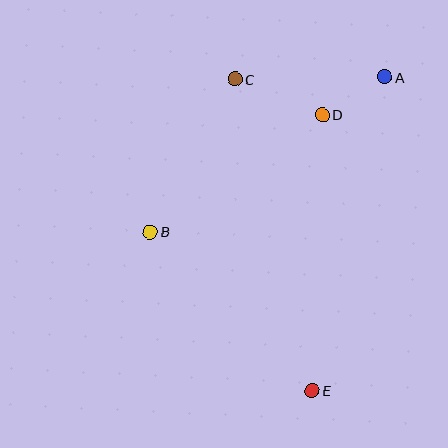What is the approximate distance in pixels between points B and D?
The distance between B and D is approximately 208 pixels.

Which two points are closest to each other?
Points A and D are closest to each other.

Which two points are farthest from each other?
Points A and E are farthest from each other.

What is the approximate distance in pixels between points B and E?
The distance between B and E is approximately 226 pixels.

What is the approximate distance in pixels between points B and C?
The distance between B and C is approximately 174 pixels.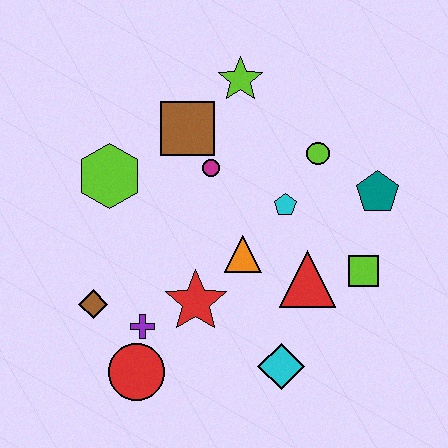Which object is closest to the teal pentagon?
The lime circle is closest to the teal pentagon.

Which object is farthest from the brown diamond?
The teal pentagon is farthest from the brown diamond.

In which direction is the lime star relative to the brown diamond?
The lime star is above the brown diamond.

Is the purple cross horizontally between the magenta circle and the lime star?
No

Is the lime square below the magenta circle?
Yes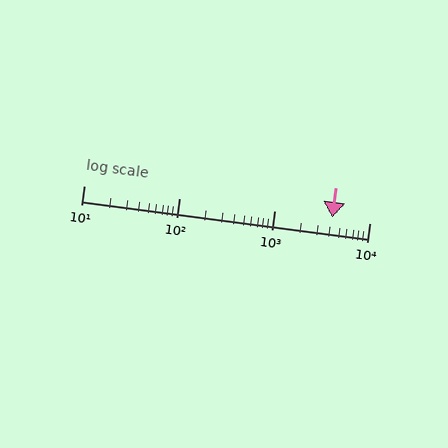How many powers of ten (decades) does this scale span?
The scale spans 3 decades, from 10 to 10000.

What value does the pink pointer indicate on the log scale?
The pointer indicates approximately 4100.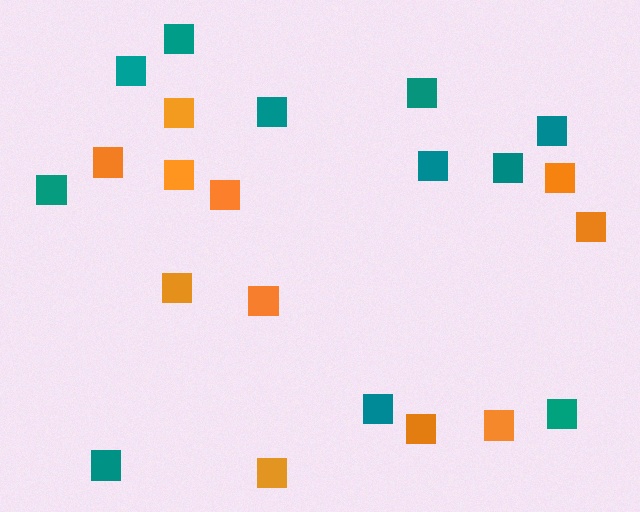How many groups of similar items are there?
There are 2 groups: one group of teal squares (11) and one group of orange squares (11).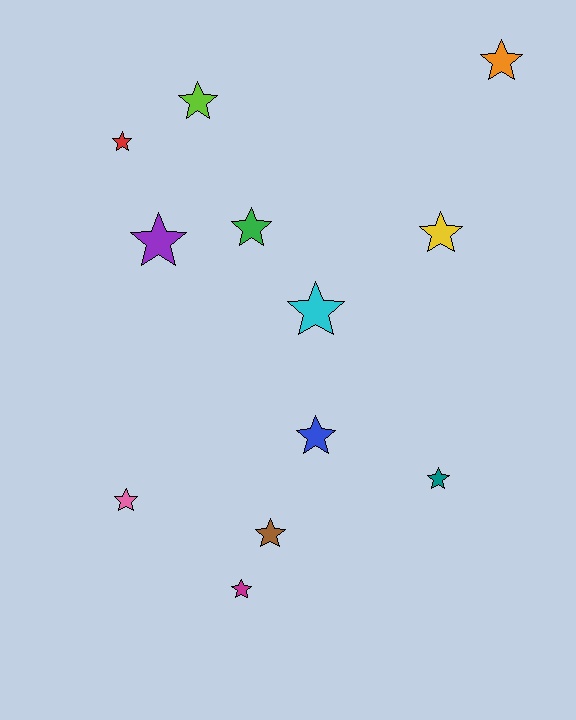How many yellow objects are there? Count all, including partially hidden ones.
There is 1 yellow object.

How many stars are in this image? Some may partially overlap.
There are 12 stars.